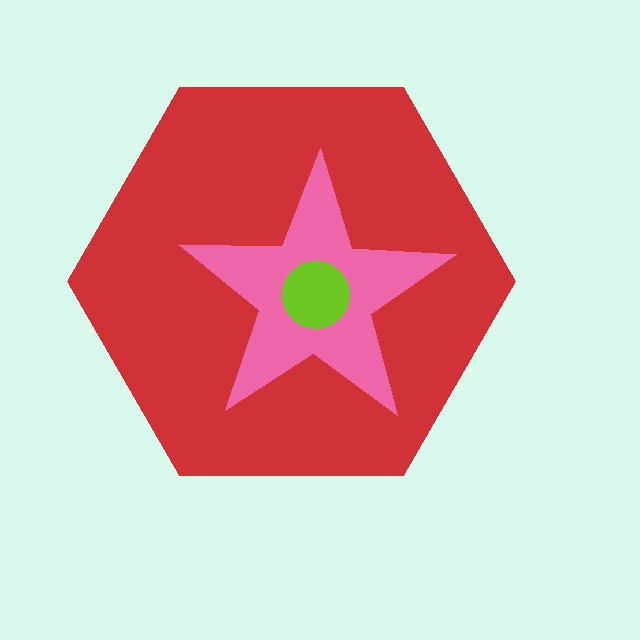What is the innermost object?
The lime circle.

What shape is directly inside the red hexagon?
The pink star.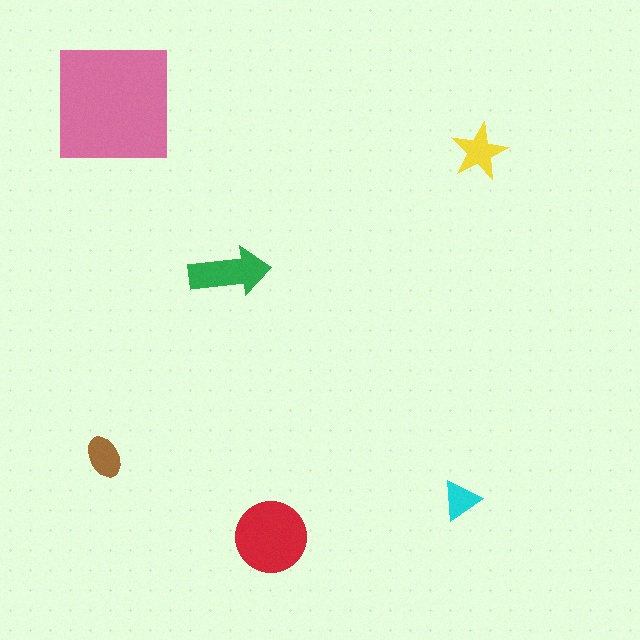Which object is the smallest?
The cyan triangle.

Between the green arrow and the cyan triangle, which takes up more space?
The green arrow.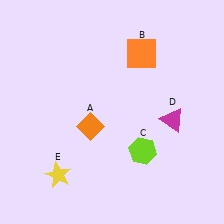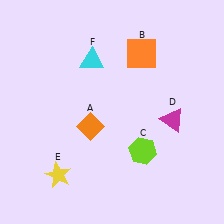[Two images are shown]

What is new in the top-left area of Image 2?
A cyan triangle (F) was added in the top-left area of Image 2.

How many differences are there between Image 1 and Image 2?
There is 1 difference between the two images.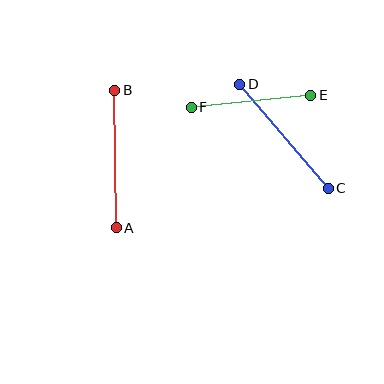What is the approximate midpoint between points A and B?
The midpoint is at approximately (115, 159) pixels.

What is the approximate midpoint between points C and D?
The midpoint is at approximately (284, 136) pixels.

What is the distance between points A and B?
The distance is approximately 138 pixels.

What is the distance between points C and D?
The distance is approximately 137 pixels.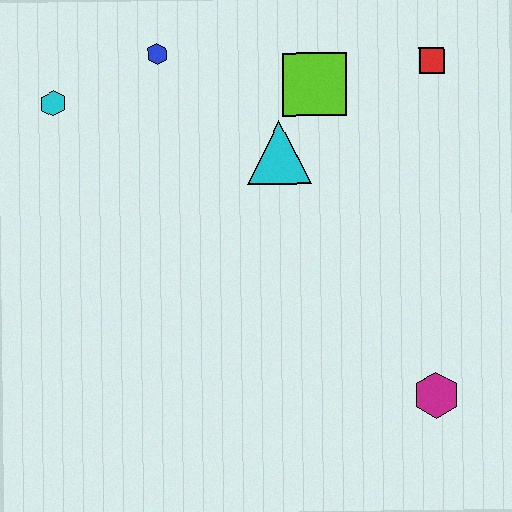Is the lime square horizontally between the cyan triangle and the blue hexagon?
No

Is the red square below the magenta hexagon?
No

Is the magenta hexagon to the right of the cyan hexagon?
Yes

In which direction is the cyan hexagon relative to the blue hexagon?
The cyan hexagon is to the left of the blue hexagon.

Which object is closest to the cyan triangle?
The lime square is closest to the cyan triangle.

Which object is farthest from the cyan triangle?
The magenta hexagon is farthest from the cyan triangle.